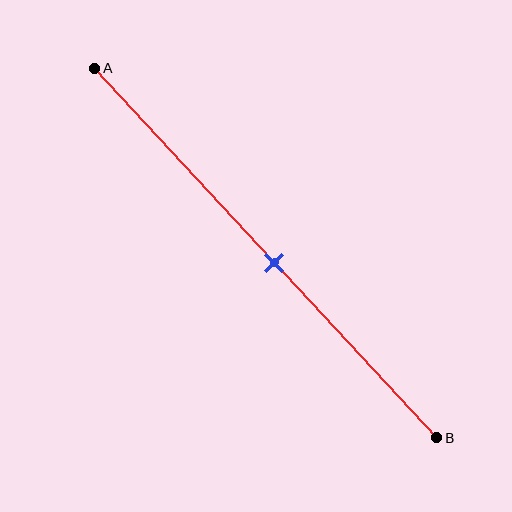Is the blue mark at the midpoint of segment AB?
Yes, the mark is approximately at the midpoint.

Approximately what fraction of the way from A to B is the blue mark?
The blue mark is approximately 55% of the way from A to B.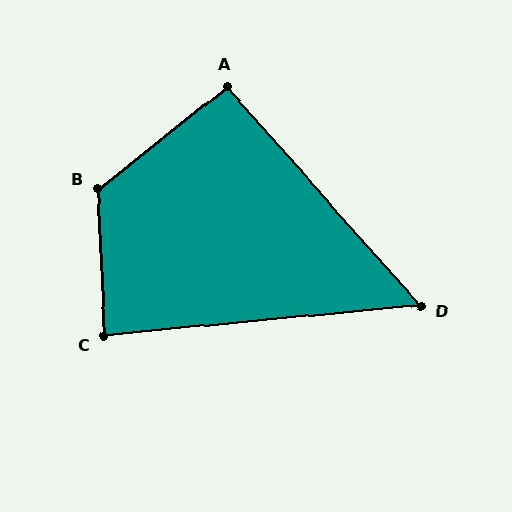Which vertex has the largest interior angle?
B, at approximately 126 degrees.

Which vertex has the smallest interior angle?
D, at approximately 54 degrees.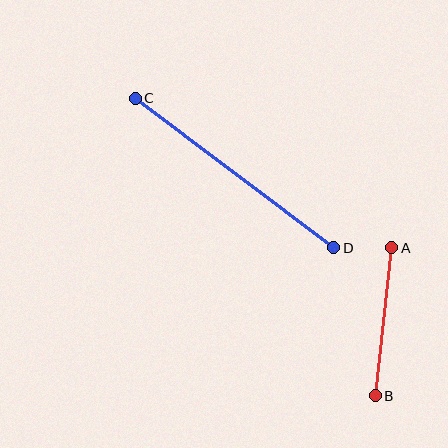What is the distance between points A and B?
The distance is approximately 149 pixels.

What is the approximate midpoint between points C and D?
The midpoint is at approximately (234, 173) pixels.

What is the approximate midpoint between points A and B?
The midpoint is at approximately (383, 322) pixels.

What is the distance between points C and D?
The distance is approximately 248 pixels.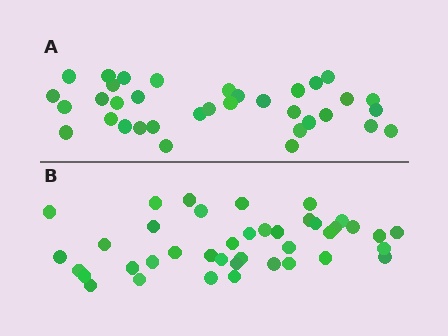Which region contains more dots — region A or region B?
Region B (the bottom region) has more dots.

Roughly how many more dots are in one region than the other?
Region B has about 5 more dots than region A.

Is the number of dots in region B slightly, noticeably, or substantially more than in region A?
Region B has only slightly more — the two regions are fairly close. The ratio is roughly 1.1 to 1.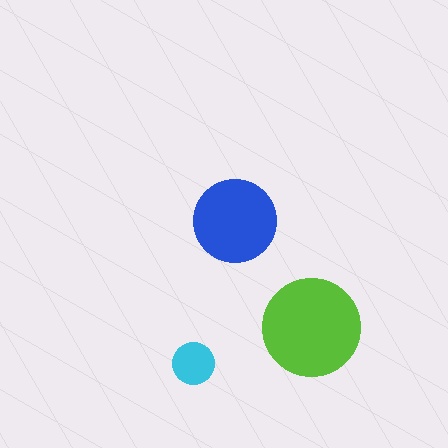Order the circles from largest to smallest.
the lime one, the blue one, the cyan one.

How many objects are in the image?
There are 3 objects in the image.